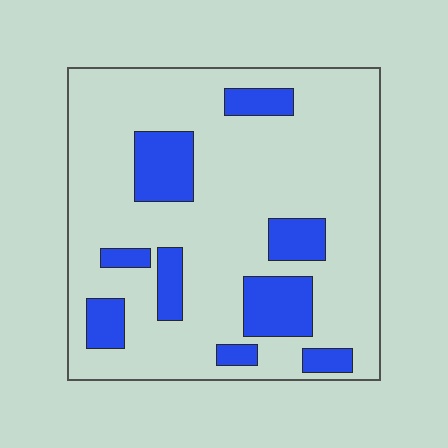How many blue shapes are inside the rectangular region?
9.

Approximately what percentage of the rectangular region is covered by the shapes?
Approximately 20%.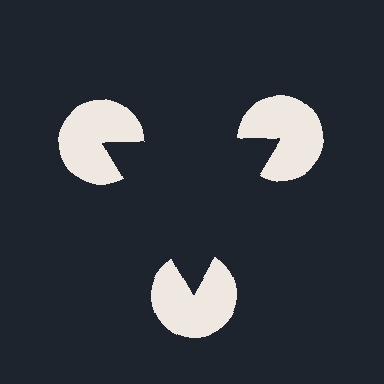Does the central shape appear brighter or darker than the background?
It typically appears slightly darker than the background, even though no actual brightness change is drawn.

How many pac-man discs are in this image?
There are 3 — one at each vertex of the illusory triangle.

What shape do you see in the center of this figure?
An illusory triangle — its edges are inferred from the aligned wedge cuts in the pac-man discs, not physically drawn.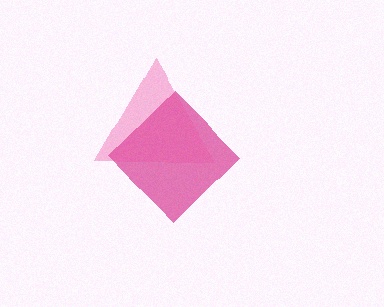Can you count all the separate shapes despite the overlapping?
Yes, there are 2 separate shapes.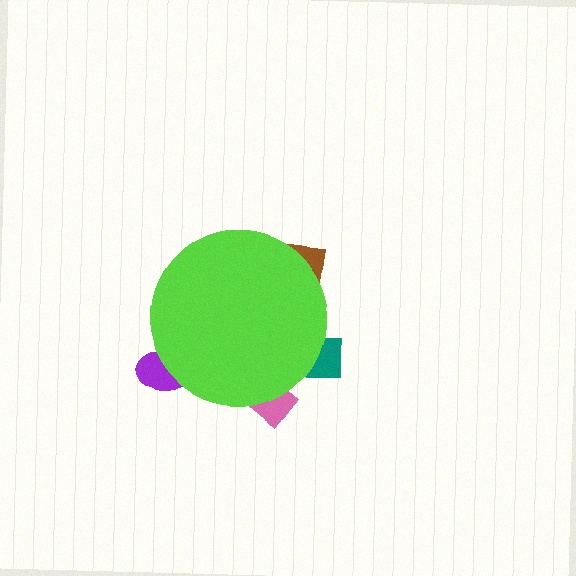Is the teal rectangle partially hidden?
Yes, the teal rectangle is partially hidden behind the lime circle.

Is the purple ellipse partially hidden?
Yes, the purple ellipse is partially hidden behind the lime circle.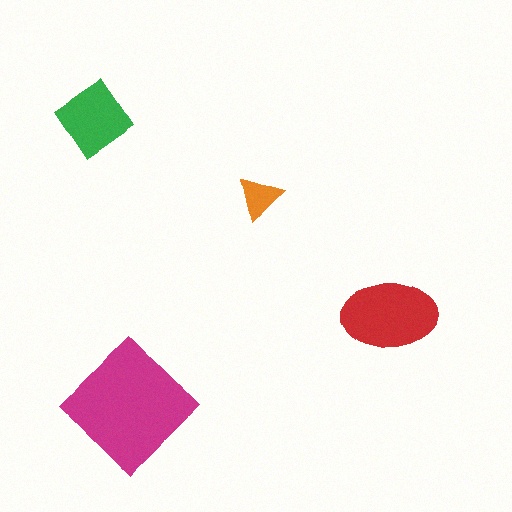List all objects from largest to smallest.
The magenta diamond, the red ellipse, the green diamond, the orange triangle.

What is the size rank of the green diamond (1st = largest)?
3rd.